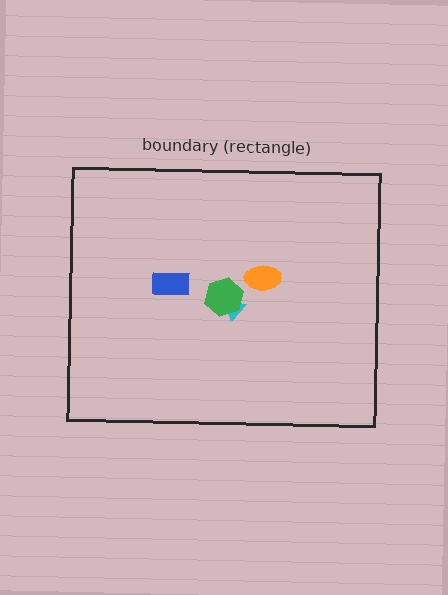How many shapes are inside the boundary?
4 inside, 0 outside.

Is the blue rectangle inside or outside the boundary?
Inside.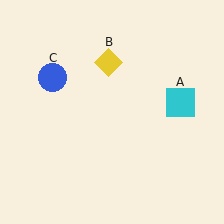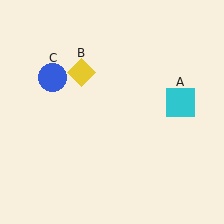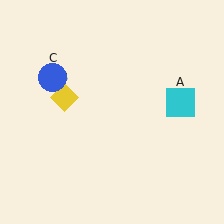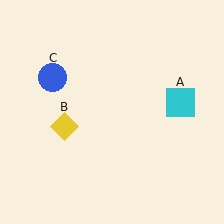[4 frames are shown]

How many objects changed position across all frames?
1 object changed position: yellow diamond (object B).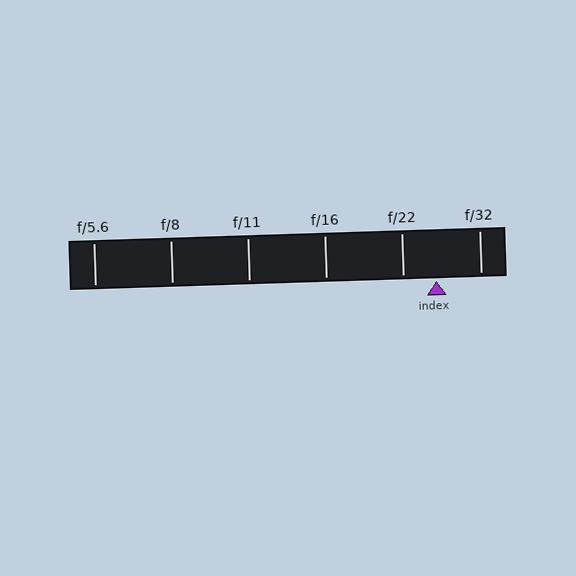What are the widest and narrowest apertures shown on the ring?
The widest aperture shown is f/5.6 and the narrowest is f/32.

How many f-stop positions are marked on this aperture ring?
There are 6 f-stop positions marked.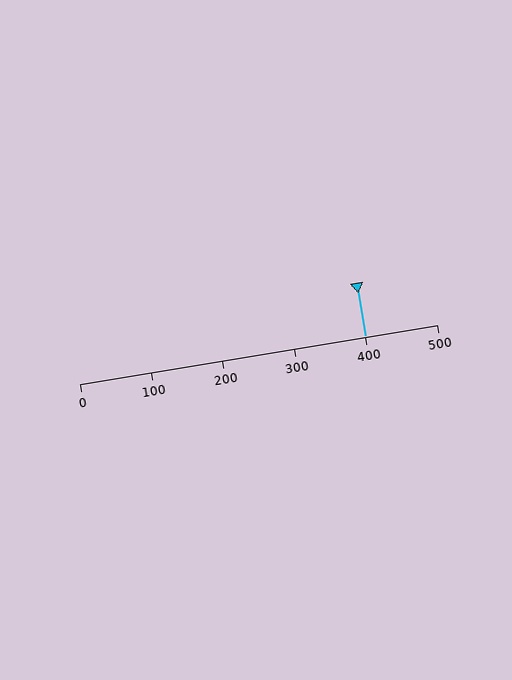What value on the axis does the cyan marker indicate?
The marker indicates approximately 400.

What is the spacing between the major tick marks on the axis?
The major ticks are spaced 100 apart.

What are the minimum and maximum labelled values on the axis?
The axis runs from 0 to 500.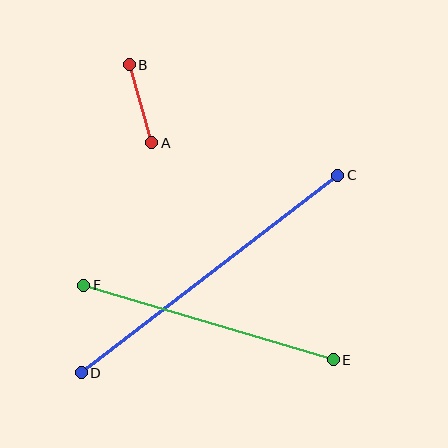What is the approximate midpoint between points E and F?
The midpoint is at approximately (208, 323) pixels.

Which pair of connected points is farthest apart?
Points C and D are farthest apart.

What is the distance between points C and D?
The distance is approximately 324 pixels.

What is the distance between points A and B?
The distance is approximately 81 pixels.